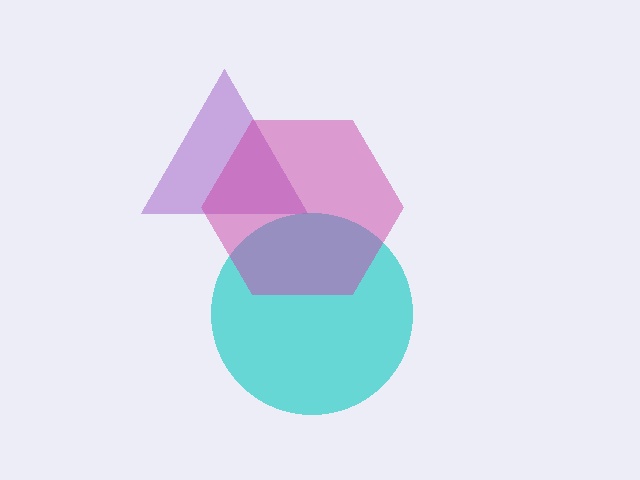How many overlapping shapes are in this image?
There are 3 overlapping shapes in the image.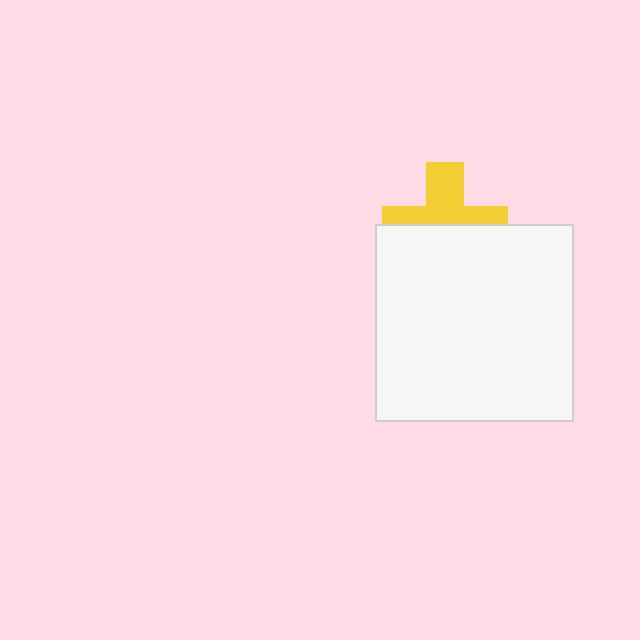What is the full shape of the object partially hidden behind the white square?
The partially hidden object is a yellow cross.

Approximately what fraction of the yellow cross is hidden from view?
Roughly 53% of the yellow cross is hidden behind the white square.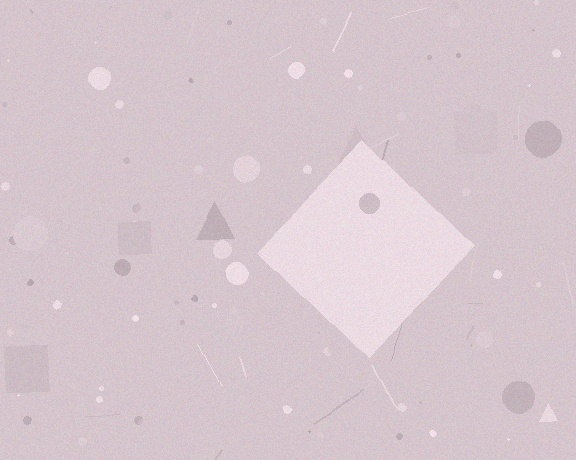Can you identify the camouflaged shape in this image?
The camouflaged shape is a diamond.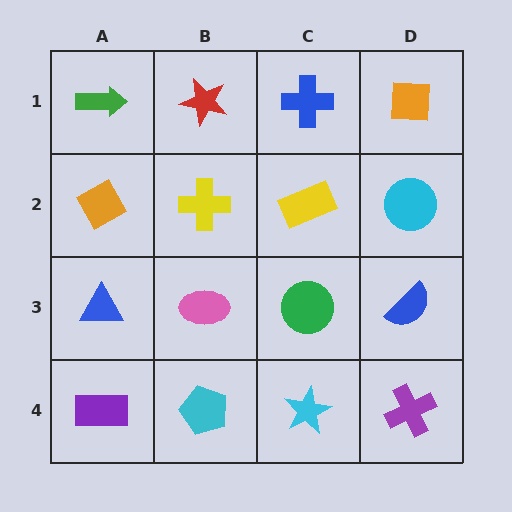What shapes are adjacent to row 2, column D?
An orange square (row 1, column D), a blue semicircle (row 3, column D), a yellow rectangle (row 2, column C).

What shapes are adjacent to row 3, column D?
A cyan circle (row 2, column D), a purple cross (row 4, column D), a green circle (row 3, column C).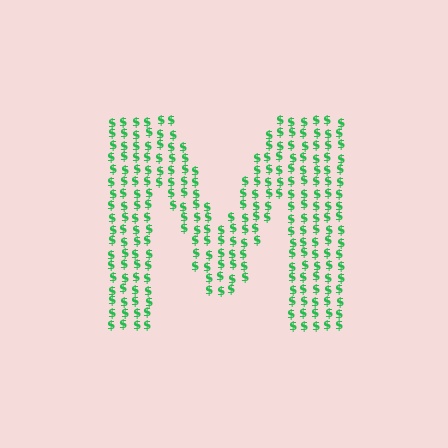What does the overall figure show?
The overall figure shows the letter M.